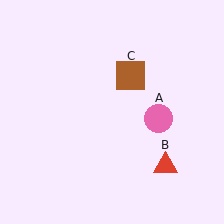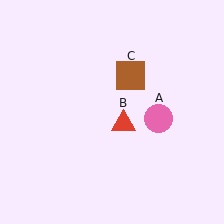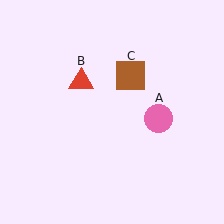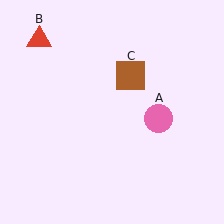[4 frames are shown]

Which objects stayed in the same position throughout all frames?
Pink circle (object A) and brown square (object C) remained stationary.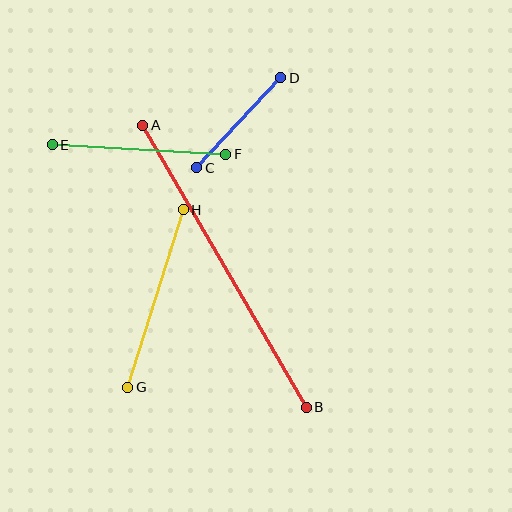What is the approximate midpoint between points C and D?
The midpoint is at approximately (239, 123) pixels.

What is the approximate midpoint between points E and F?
The midpoint is at approximately (139, 149) pixels.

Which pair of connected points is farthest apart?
Points A and B are farthest apart.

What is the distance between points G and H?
The distance is approximately 186 pixels.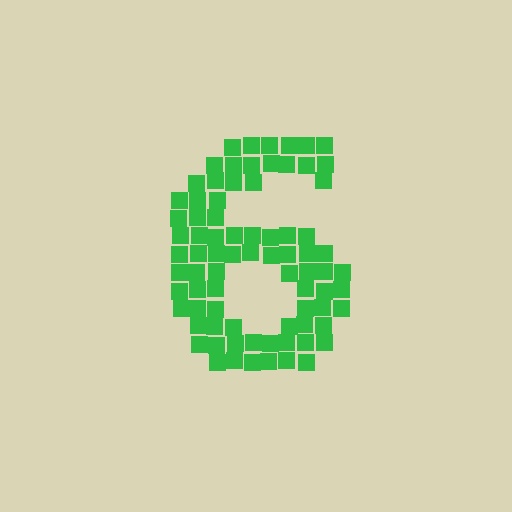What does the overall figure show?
The overall figure shows the digit 6.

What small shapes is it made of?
It is made of small squares.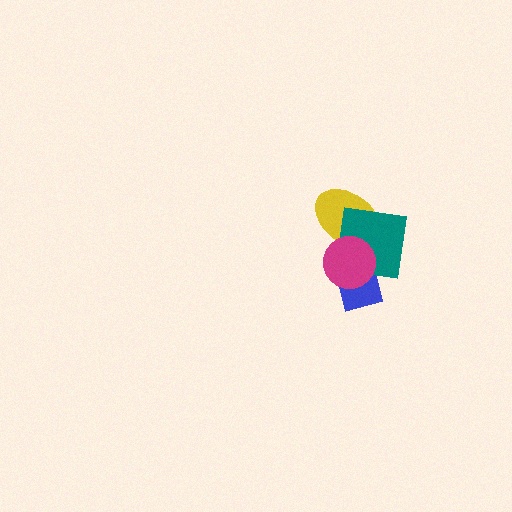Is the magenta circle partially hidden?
No, no other shape covers it.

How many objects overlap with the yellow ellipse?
2 objects overlap with the yellow ellipse.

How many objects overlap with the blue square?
2 objects overlap with the blue square.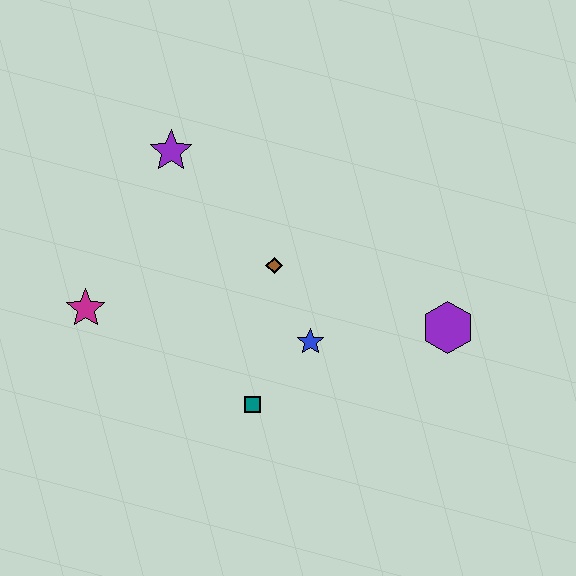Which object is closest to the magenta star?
The purple star is closest to the magenta star.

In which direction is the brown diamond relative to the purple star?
The brown diamond is below the purple star.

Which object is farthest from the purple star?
The purple hexagon is farthest from the purple star.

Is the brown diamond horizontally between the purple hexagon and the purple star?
Yes